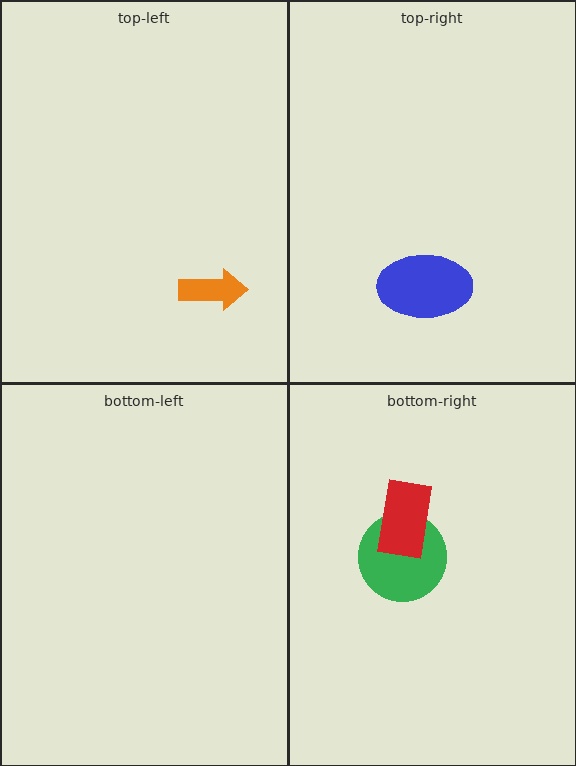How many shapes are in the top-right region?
1.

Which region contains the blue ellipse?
The top-right region.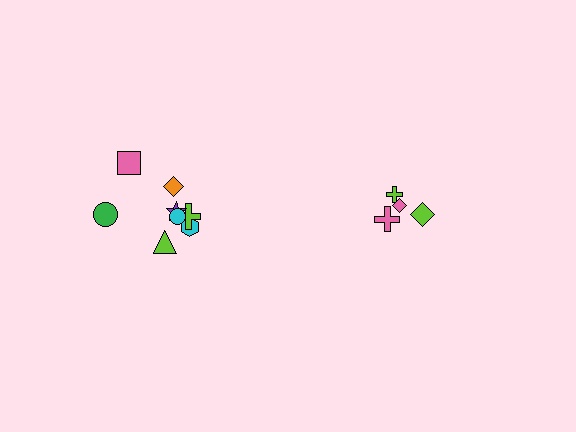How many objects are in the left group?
There are 8 objects.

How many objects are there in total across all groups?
There are 12 objects.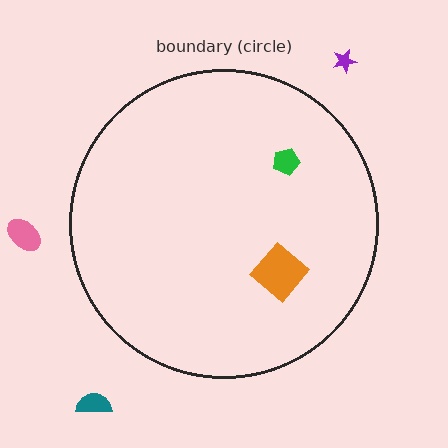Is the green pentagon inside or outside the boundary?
Inside.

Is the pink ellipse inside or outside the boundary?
Outside.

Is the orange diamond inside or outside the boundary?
Inside.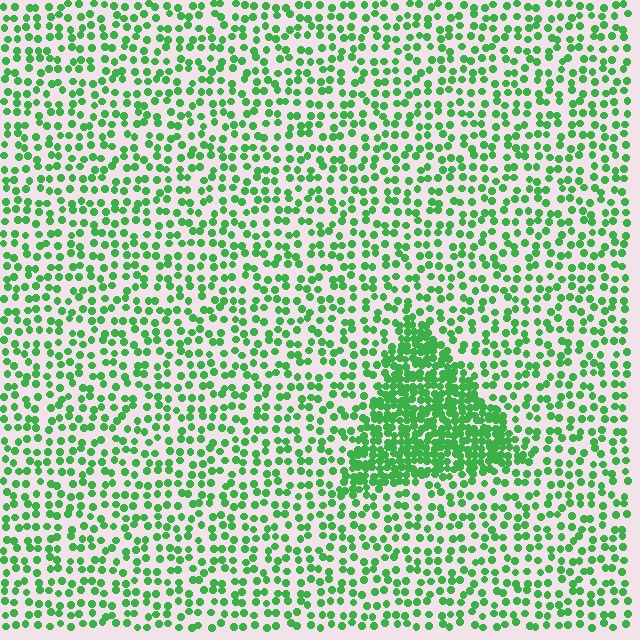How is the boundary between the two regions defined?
The boundary is defined by a change in element density (approximately 2.5x ratio). All elements are the same color, size, and shape.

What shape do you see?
I see a triangle.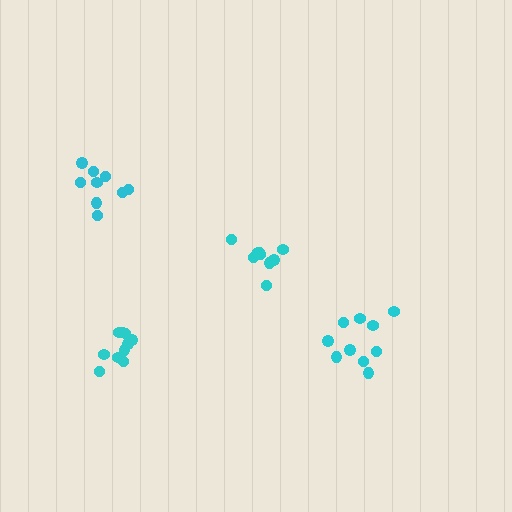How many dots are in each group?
Group 1: 9 dots, Group 2: 10 dots, Group 3: 9 dots, Group 4: 10 dots (38 total).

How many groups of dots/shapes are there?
There are 4 groups.